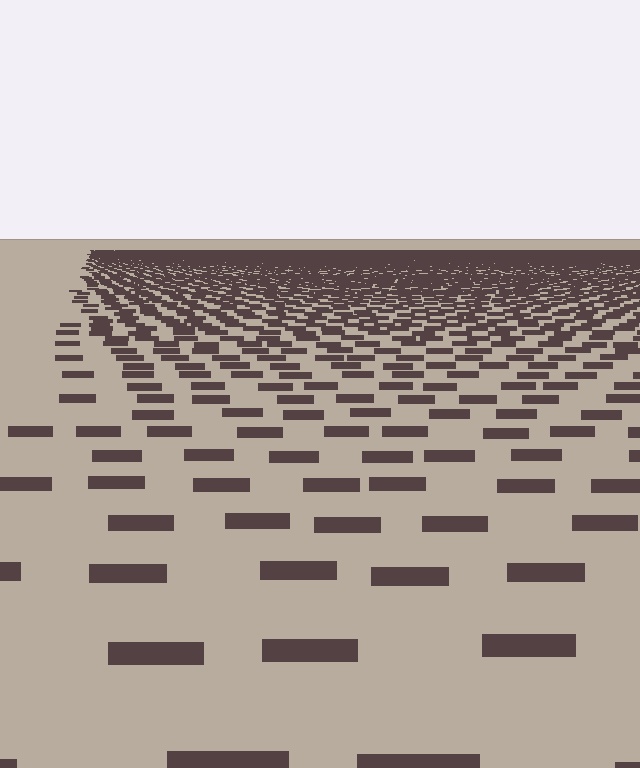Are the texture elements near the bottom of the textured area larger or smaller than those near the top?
Larger. Near the bottom, elements are closer to the viewer and appear at a bigger on-screen size.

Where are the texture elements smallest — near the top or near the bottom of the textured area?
Near the top.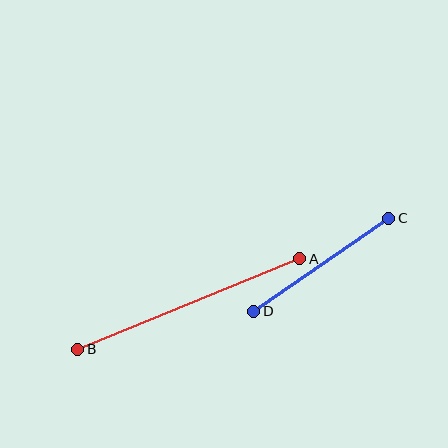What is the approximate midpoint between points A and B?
The midpoint is at approximately (189, 304) pixels.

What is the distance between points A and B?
The distance is approximately 240 pixels.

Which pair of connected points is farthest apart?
Points A and B are farthest apart.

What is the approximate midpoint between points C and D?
The midpoint is at approximately (321, 265) pixels.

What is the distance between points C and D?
The distance is approximately 164 pixels.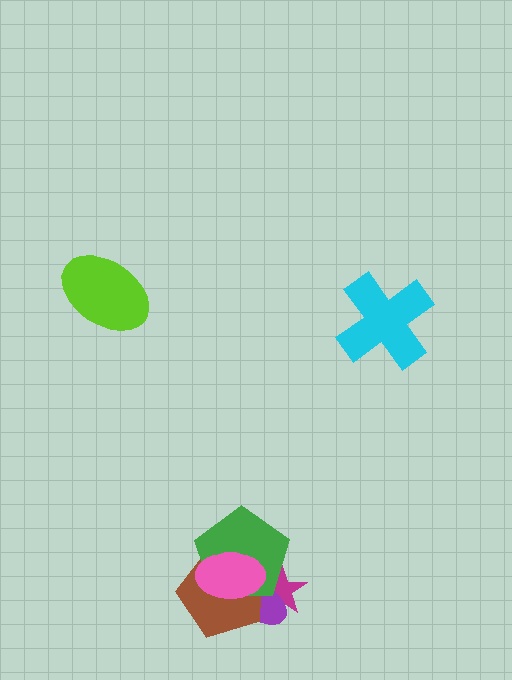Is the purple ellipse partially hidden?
Yes, it is partially covered by another shape.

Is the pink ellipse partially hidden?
No, no other shape covers it.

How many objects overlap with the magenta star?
4 objects overlap with the magenta star.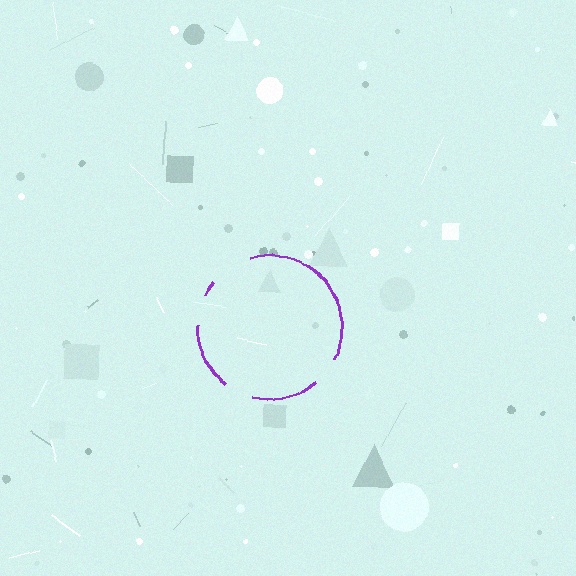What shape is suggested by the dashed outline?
The dashed outline suggests a circle.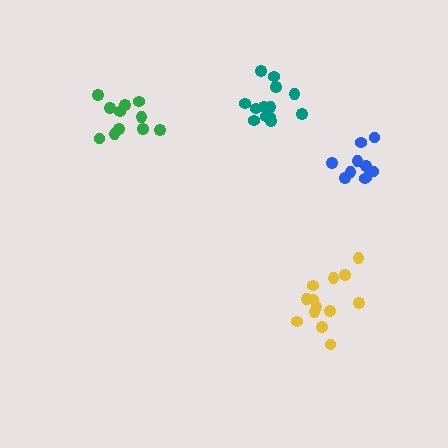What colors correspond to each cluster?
The clusters are colored: yellow, green, blue, teal.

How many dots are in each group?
Group 1: 13 dots, Group 2: 11 dots, Group 3: 10 dots, Group 4: 13 dots (47 total).